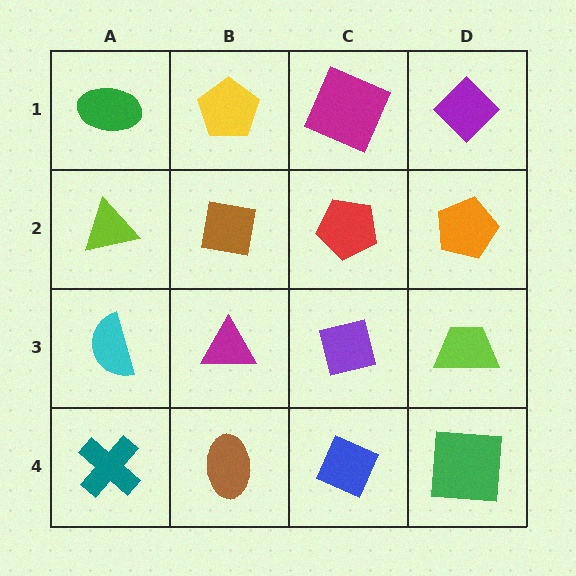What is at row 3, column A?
A cyan semicircle.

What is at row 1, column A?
A green ellipse.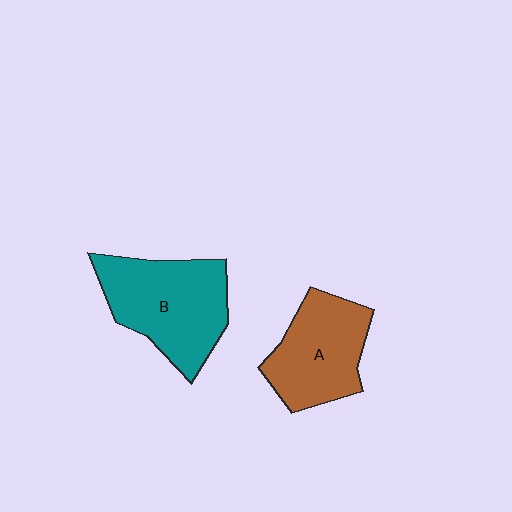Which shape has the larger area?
Shape B (teal).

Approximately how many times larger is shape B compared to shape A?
Approximately 1.2 times.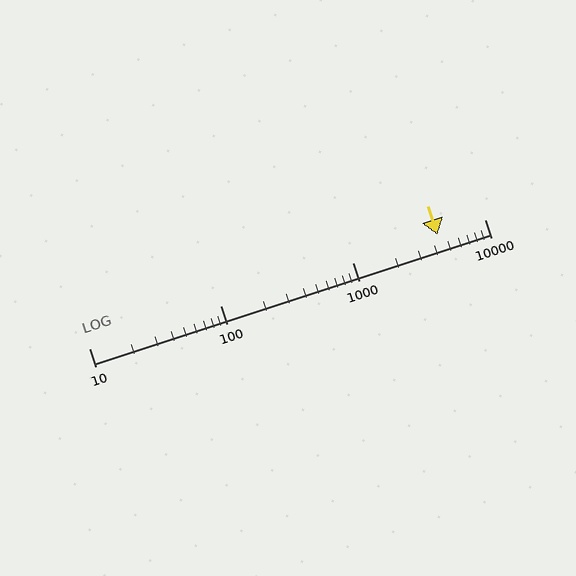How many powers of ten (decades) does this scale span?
The scale spans 3 decades, from 10 to 10000.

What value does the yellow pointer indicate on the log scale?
The pointer indicates approximately 4400.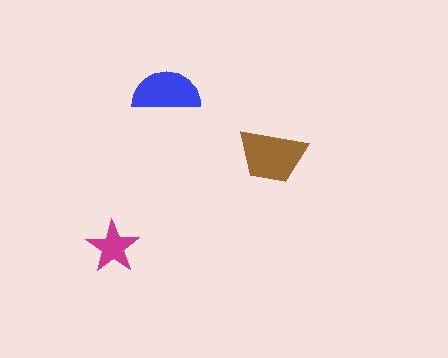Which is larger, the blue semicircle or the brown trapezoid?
The brown trapezoid.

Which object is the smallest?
The magenta star.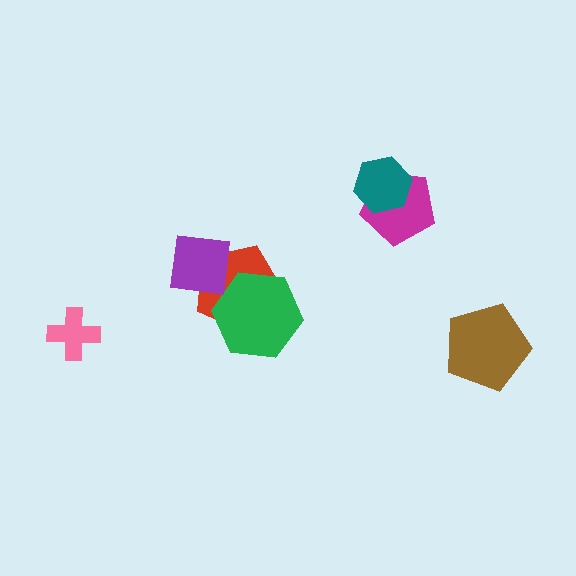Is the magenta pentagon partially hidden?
Yes, it is partially covered by another shape.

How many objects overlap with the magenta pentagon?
1 object overlaps with the magenta pentagon.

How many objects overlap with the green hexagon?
1 object overlaps with the green hexagon.